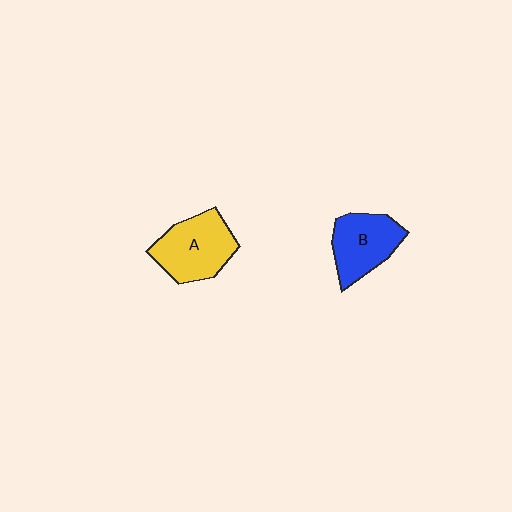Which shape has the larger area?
Shape A (yellow).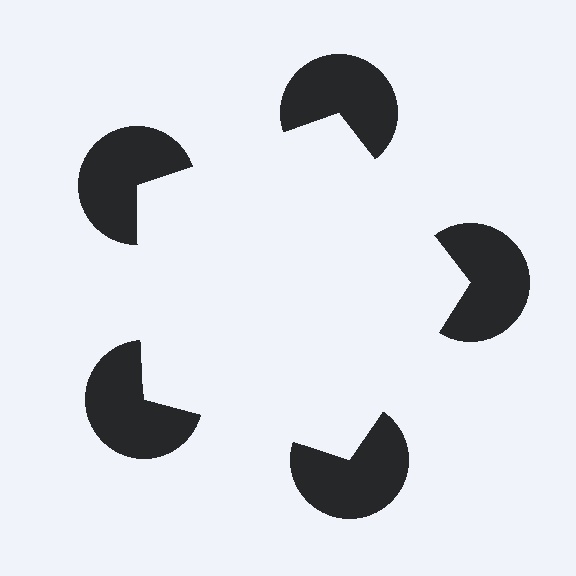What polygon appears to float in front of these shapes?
An illusory pentagon — its edges are inferred from the aligned wedge cuts in the pac-man discs, not physically drawn.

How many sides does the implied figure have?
5 sides.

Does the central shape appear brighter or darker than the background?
It typically appears slightly brighter than the background, even though no actual brightness change is drawn.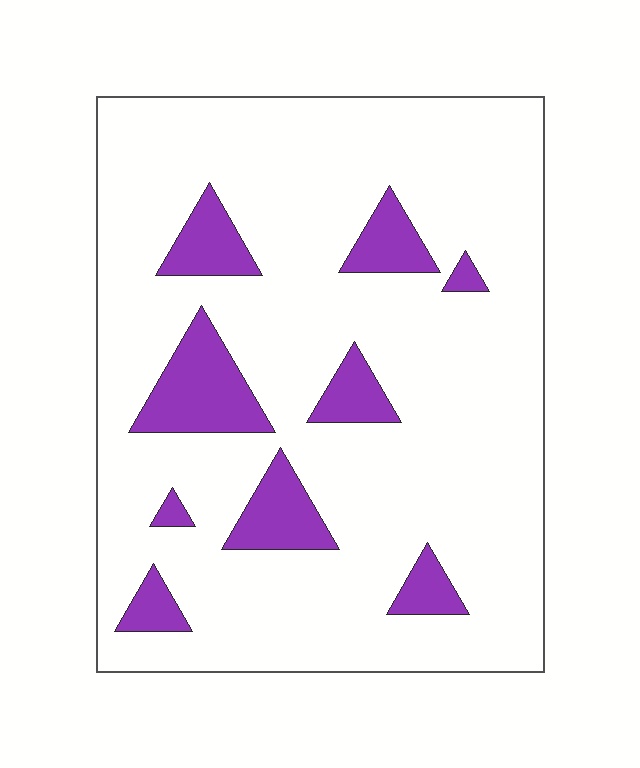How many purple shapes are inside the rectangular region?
9.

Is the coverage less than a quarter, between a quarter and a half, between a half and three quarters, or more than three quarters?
Less than a quarter.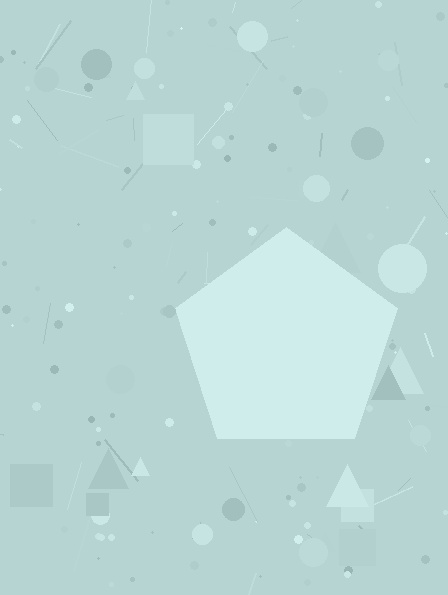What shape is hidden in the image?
A pentagon is hidden in the image.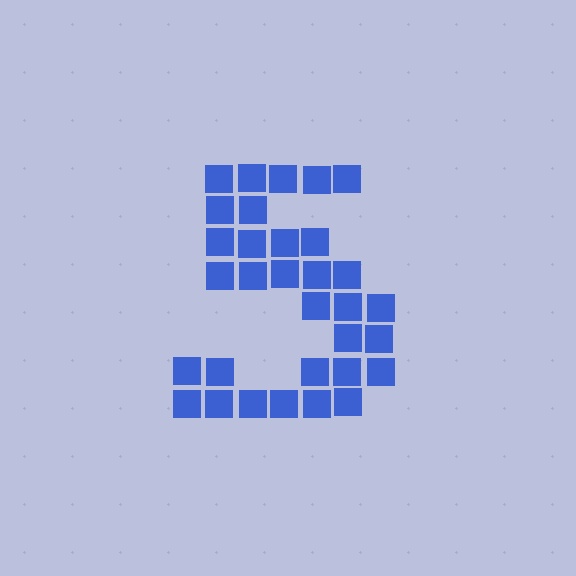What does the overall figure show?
The overall figure shows the digit 5.